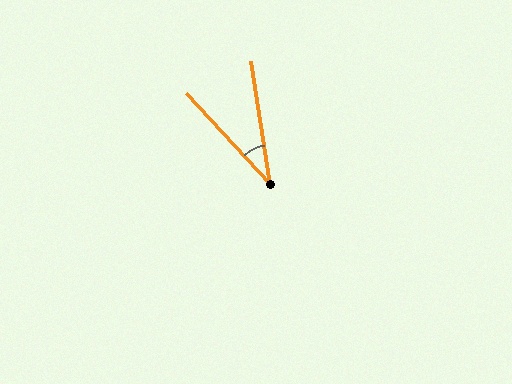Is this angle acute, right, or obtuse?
It is acute.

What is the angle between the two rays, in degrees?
Approximately 34 degrees.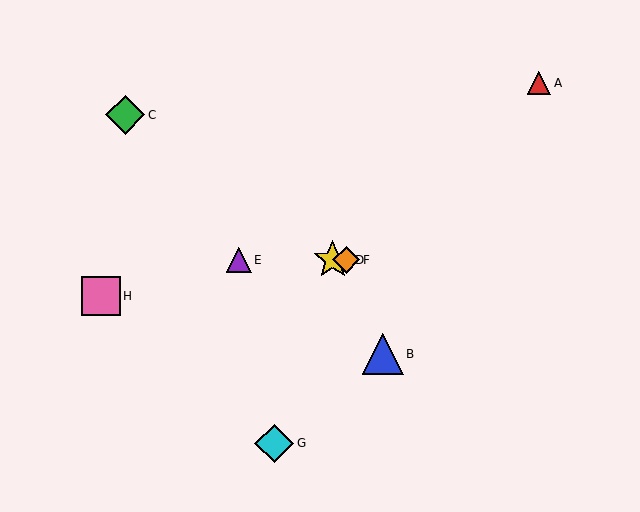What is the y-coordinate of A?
Object A is at y≈83.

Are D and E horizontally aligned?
Yes, both are at y≈260.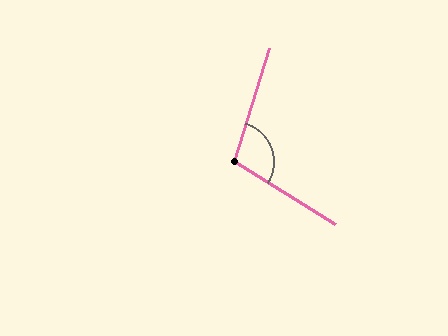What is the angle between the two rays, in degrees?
Approximately 104 degrees.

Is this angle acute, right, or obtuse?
It is obtuse.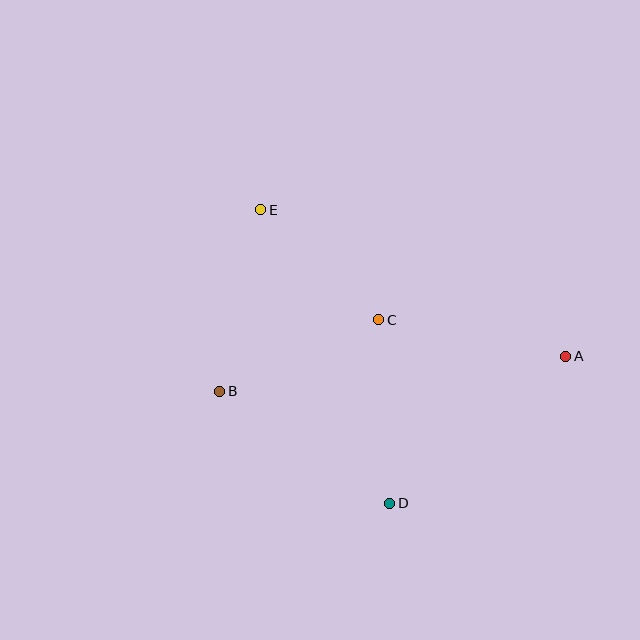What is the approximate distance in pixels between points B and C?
The distance between B and C is approximately 174 pixels.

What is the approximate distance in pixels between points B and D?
The distance between B and D is approximately 204 pixels.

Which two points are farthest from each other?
Points A and B are farthest from each other.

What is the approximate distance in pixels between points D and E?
The distance between D and E is approximately 321 pixels.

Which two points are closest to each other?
Points C and E are closest to each other.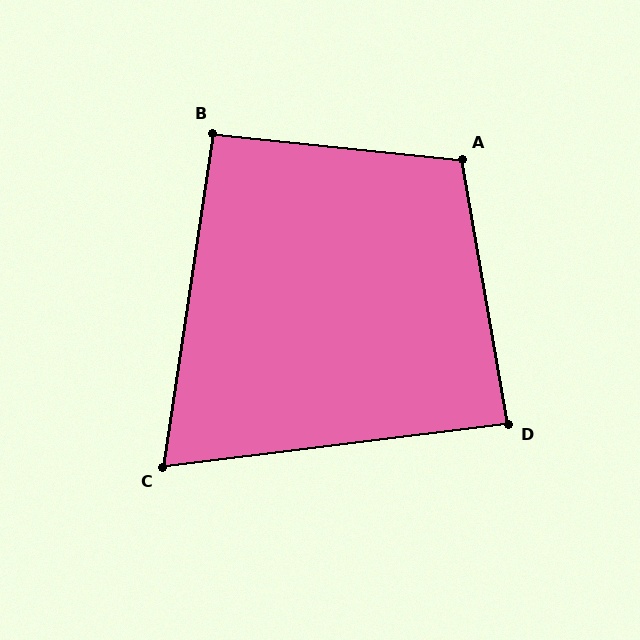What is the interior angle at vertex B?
Approximately 93 degrees (approximately right).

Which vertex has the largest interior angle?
A, at approximately 105 degrees.